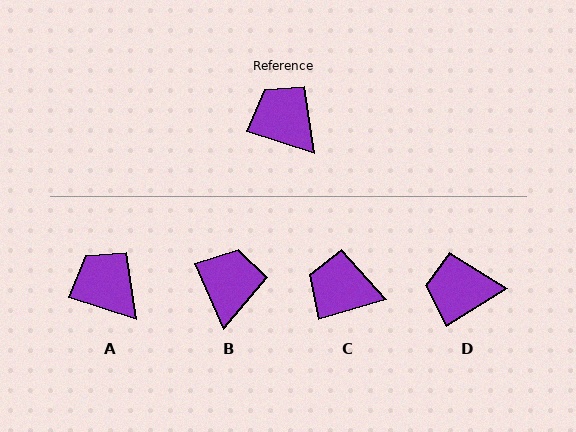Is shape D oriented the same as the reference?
No, it is off by about 50 degrees.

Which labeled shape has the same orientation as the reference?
A.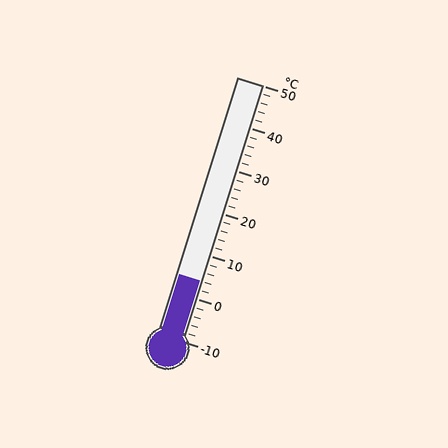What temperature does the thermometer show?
The thermometer shows approximately 4°C.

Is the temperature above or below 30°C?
The temperature is below 30°C.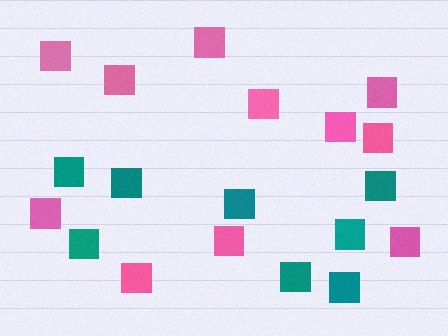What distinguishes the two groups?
There are 2 groups: one group of pink squares (11) and one group of teal squares (8).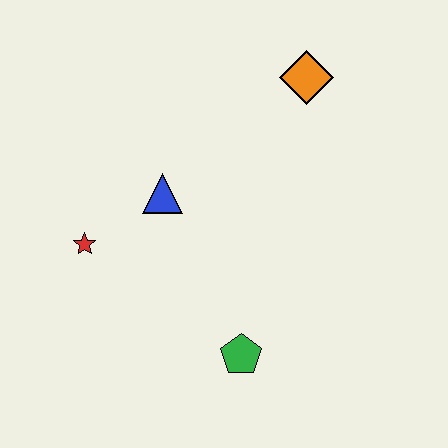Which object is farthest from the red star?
The orange diamond is farthest from the red star.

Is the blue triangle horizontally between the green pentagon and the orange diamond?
No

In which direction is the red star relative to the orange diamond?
The red star is to the left of the orange diamond.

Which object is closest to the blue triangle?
The red star is closest to the blue triangle.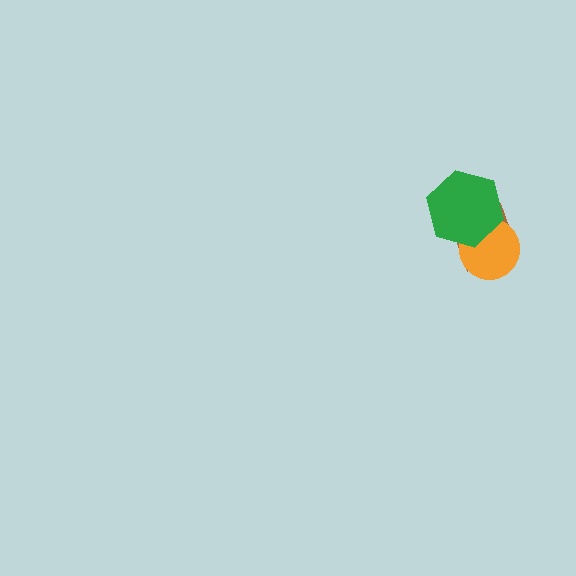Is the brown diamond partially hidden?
Yes, it is partially covered by another shape.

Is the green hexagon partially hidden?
No, no other shape covers it.